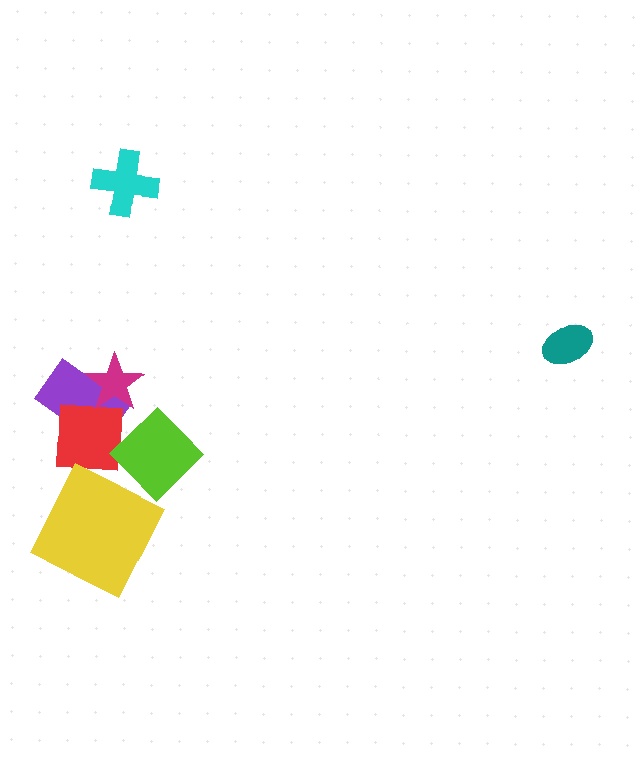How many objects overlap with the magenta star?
2 objects overlap with the magenta star.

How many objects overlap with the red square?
3 objects overlap with the red square.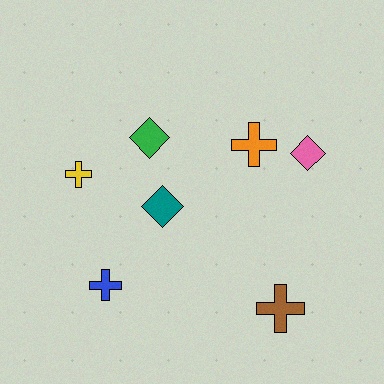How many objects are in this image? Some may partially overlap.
There are 7 objects.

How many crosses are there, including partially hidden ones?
There are 4 crosses.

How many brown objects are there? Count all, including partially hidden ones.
There is 1 brown object.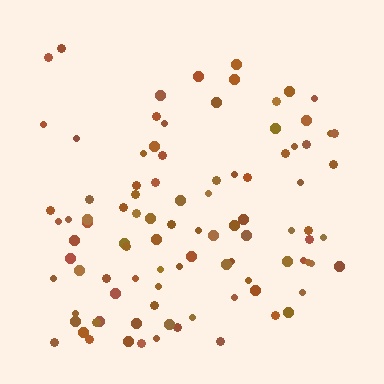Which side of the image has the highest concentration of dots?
The bottom.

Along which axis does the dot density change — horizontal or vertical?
Vertical.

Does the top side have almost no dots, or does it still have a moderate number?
Still a moderate number, just noticeably fewer than the bottom.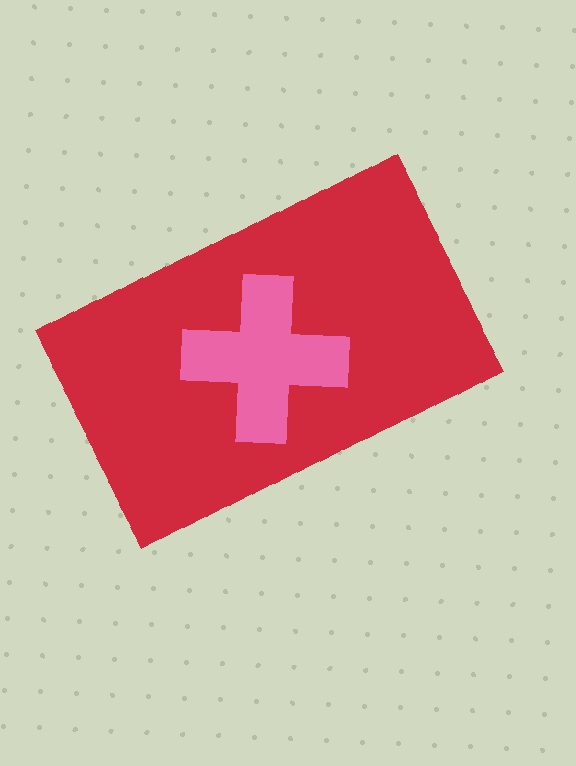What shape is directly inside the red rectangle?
The pink cross.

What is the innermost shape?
The pink cross.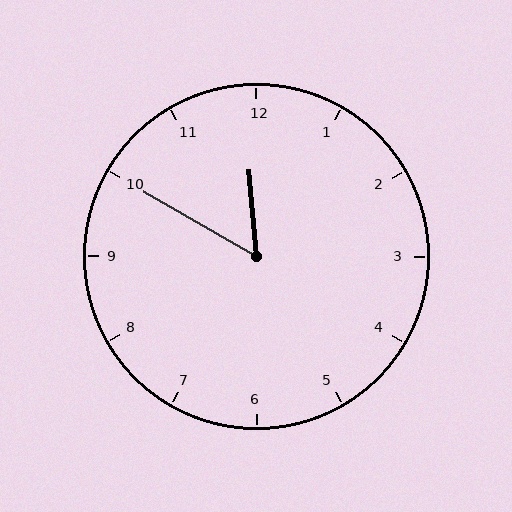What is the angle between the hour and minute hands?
Approximately 55 degrees.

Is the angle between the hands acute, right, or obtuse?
It is acute.